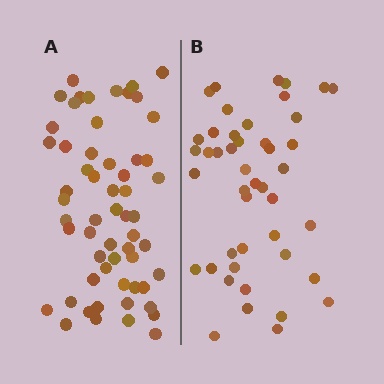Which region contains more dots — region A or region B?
Region A (the left region) has more dots.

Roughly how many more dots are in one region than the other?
Region A has approximately 15 more dots than region B.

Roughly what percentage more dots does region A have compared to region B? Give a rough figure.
About 30% more.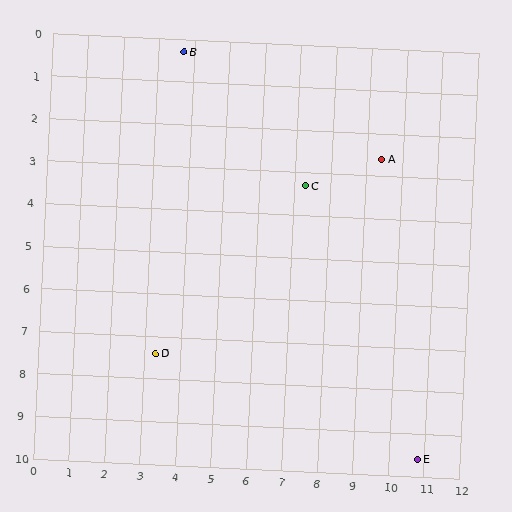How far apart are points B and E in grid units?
Points B and E are about 11.7 grid units apart.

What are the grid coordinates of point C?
Point C is at approximately (7.3, 3.3).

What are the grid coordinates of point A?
Point A is at approximately (9.4, 2.6).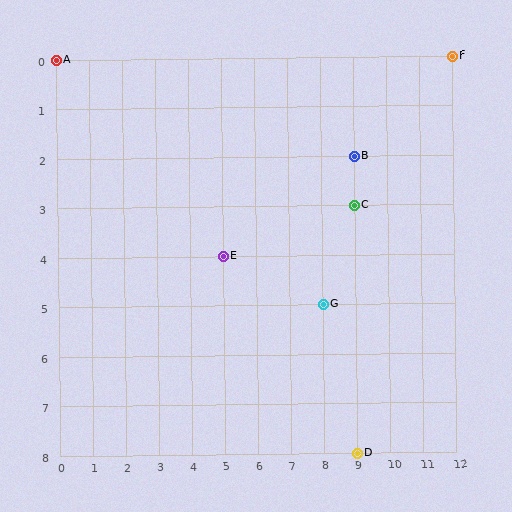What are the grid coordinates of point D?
Point D is at grid coordinates (9, 8).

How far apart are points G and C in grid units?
Points G and C are 1 column and 2 rows apart (about 2.2 grid units diagonally).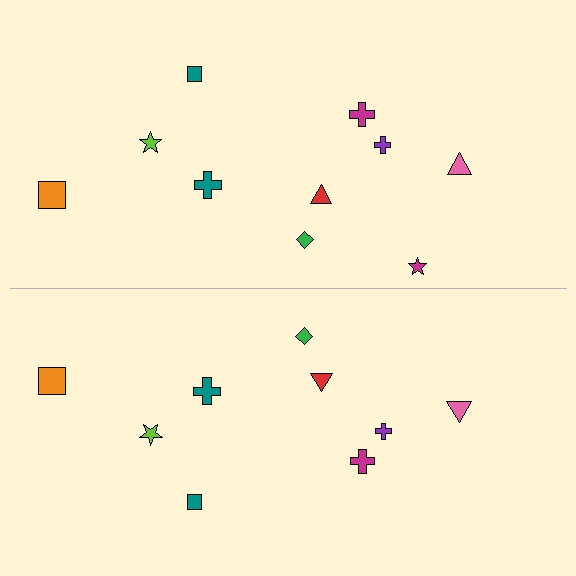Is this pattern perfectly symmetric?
No, the pattern is not perfectly symmetric. A magenta star is missing from the bottom side.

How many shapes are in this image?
There are 19 shapes in this image.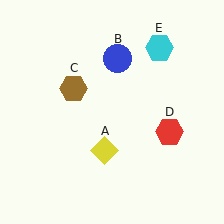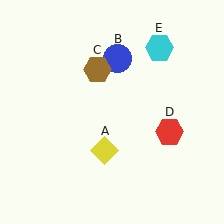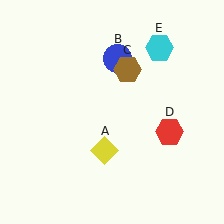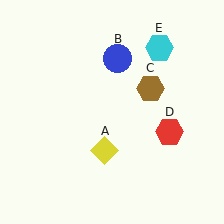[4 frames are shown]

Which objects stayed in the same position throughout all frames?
Yellow diamond (object A) and blue circle (object B) and red hexagon (object D) and cyan hexagon (object E) remained stationary.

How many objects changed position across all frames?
1 object changed position: brown hexagon (object C).